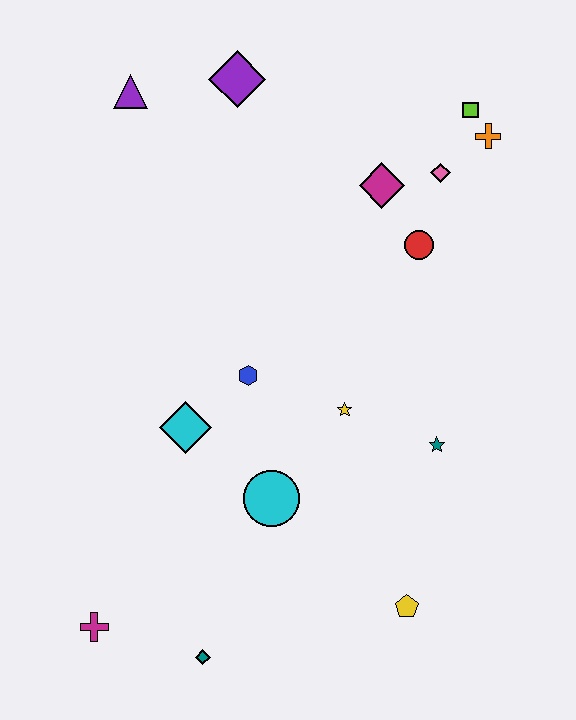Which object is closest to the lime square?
The orange cross is closest to the lime square.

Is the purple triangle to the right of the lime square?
No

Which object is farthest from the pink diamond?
The magenta cross is farthest from the pink diamond.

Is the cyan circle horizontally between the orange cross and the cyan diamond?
Yes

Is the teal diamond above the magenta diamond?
No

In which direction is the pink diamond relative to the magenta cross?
The pink diamond is above the magenta cross.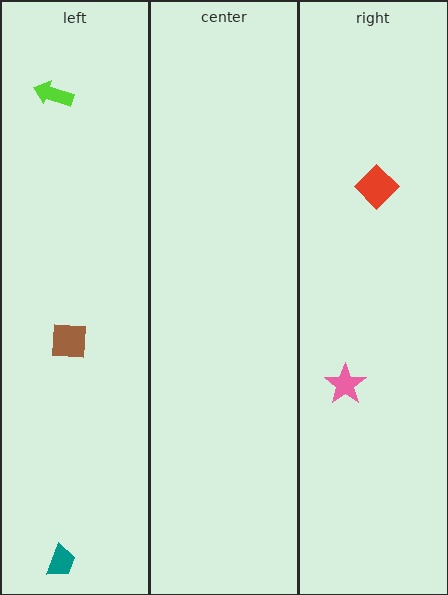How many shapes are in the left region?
3.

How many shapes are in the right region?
2.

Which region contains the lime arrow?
The left region.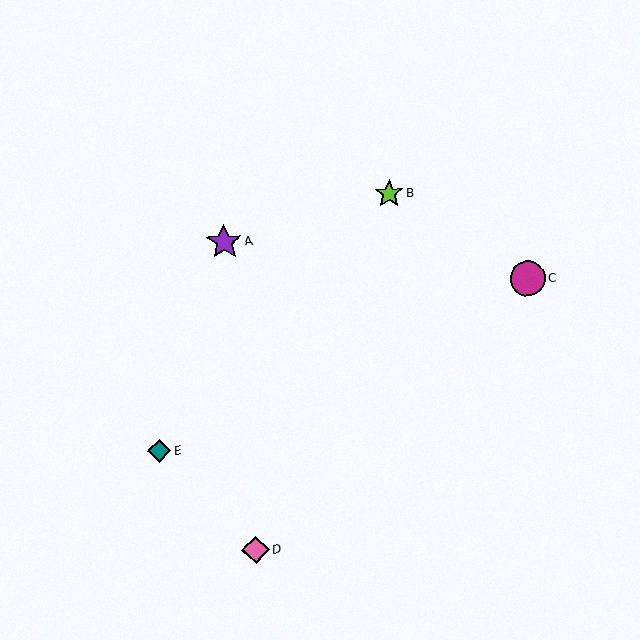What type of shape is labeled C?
Shape C is a magenta circle.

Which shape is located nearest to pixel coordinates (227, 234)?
The purple star (labeled A) at (224, 242) is nearest to that location.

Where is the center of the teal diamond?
The center of the teal diamond is at (159, 451).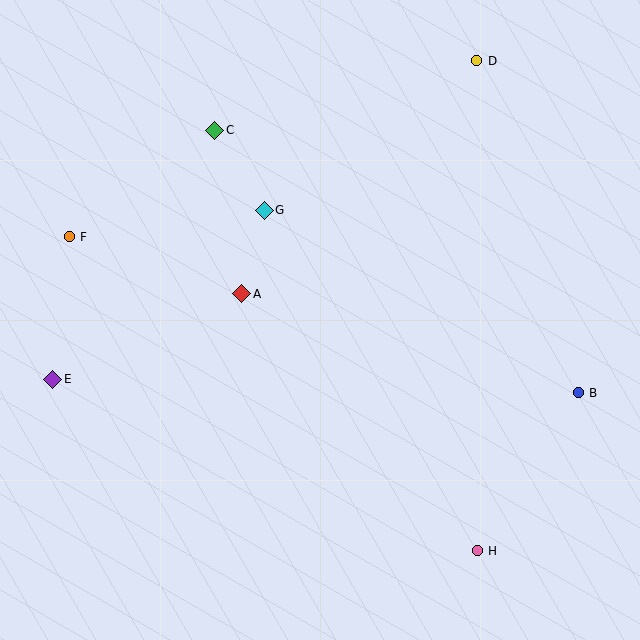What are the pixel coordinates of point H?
Point H is at (477, 551).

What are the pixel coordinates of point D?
Point D is at (477, 61).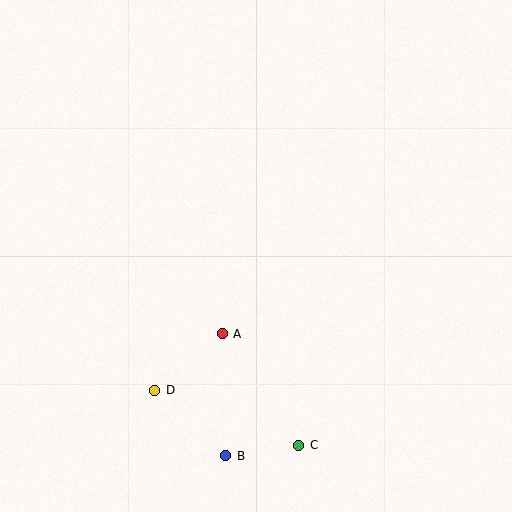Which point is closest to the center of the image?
Point A at (222, 334) is closest to the center.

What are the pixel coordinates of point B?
Point B is at (226, 456).